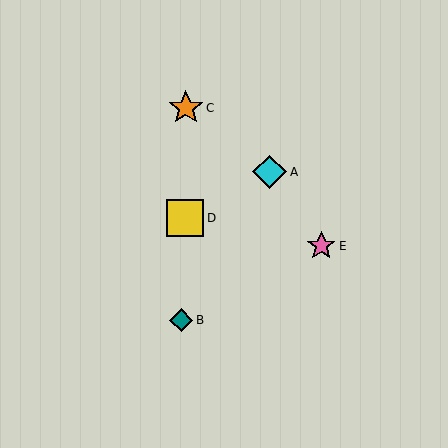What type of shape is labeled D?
Shape D is a yellow square.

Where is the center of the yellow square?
The center of the yellow square is at (185, 218).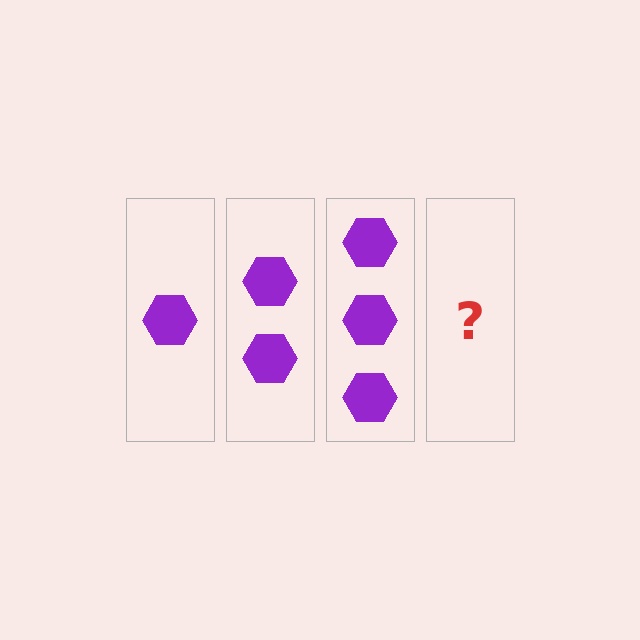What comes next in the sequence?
The next element should be 4 hexagons.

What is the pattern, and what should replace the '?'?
The pattern is that each step adds one more hexagon. The '?' should be 4 hexagons.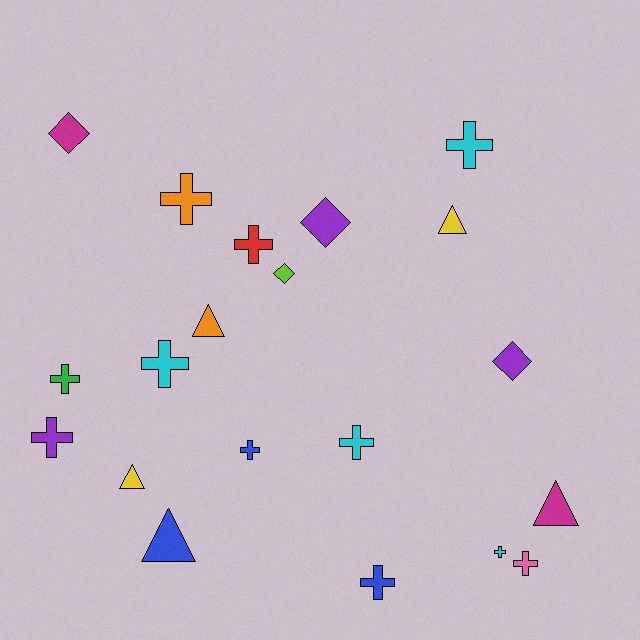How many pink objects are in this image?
There is 1 pink object.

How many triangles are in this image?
There are 5 triangles.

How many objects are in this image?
There are 20 objects.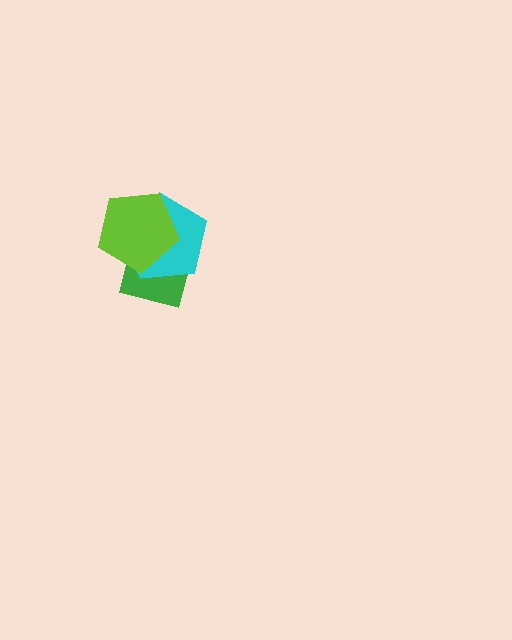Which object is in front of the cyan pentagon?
The lime pentagon is in front of the cyan pentagon.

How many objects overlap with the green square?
2 objects overlap with the green square.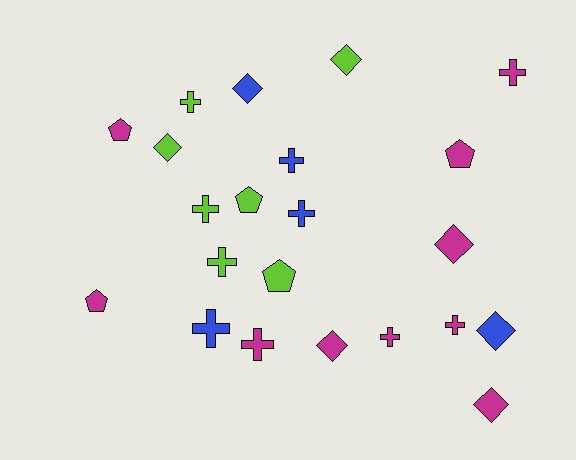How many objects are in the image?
There are 22 objects.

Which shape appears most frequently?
Cross, with 10 objects.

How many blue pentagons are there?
There are no blue pentagons.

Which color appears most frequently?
Magenta, with 10 objects.